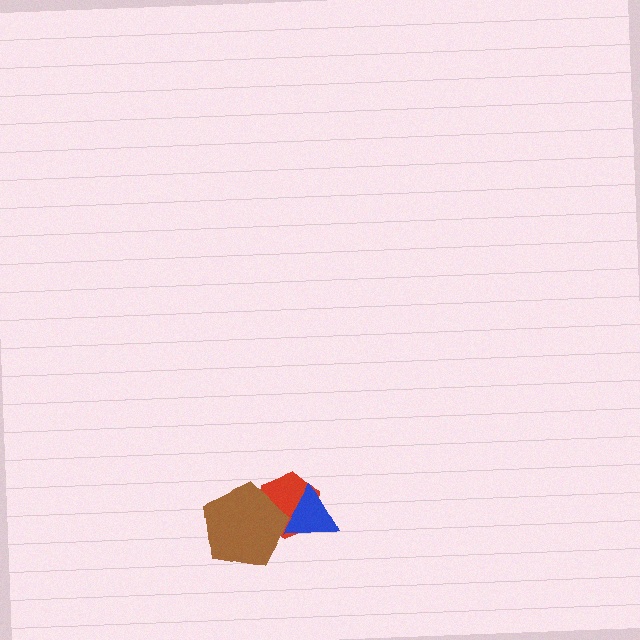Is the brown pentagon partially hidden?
No, no other shape covers it.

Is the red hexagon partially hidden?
Yes, it is partially covered by another shape.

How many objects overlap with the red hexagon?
2 objects overlap with the red hexagon.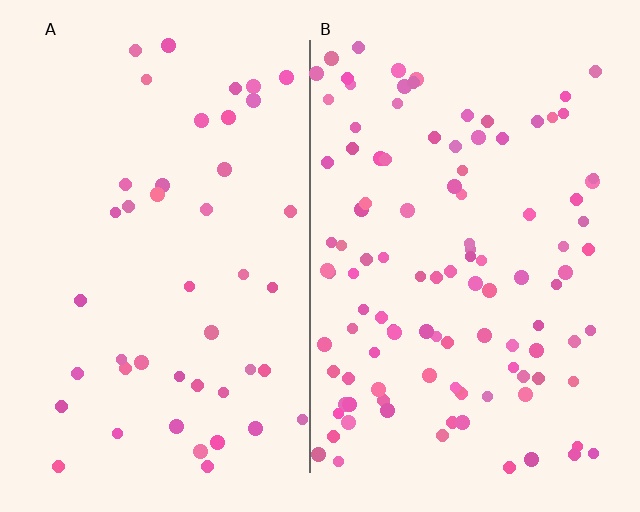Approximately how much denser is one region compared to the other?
Approximately 2.4× — region B over region A.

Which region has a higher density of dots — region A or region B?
B (the right).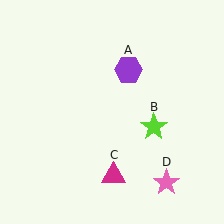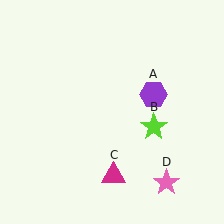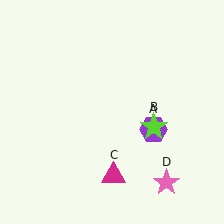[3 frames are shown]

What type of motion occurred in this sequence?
The purple hexagon (object A) rotated clockwise around the center of the scene.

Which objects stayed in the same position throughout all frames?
Lime star (object B) and magenta triangle (object C) and pink star (object D) remained stationary.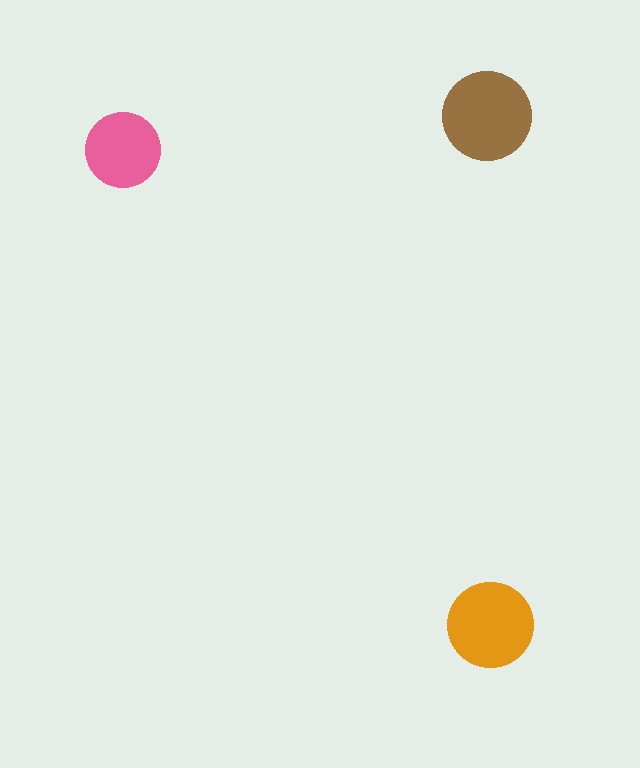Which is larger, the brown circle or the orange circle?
The brown one.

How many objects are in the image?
There are 3 objects in the image.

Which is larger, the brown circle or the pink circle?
The brown one.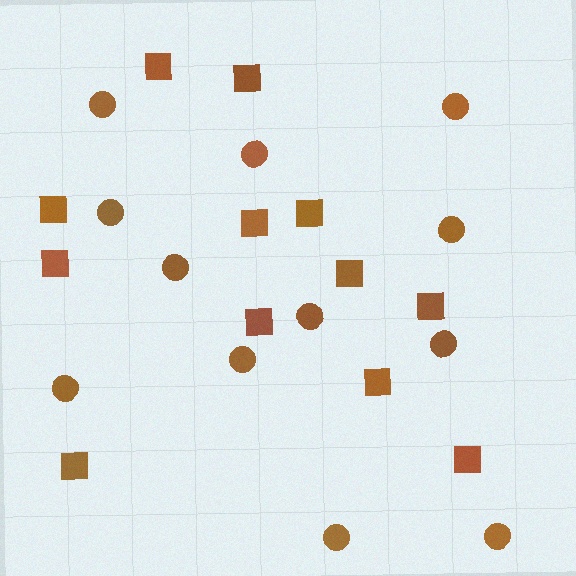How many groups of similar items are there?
There are 2 groups: one group of circles (12) and one group of squares (12).